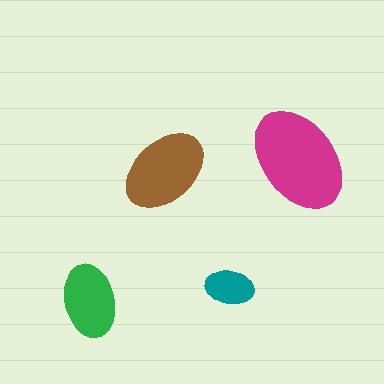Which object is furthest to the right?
The magenta ellipse is rightmost.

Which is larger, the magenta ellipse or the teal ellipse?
The magenta one.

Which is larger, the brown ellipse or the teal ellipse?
The brown one.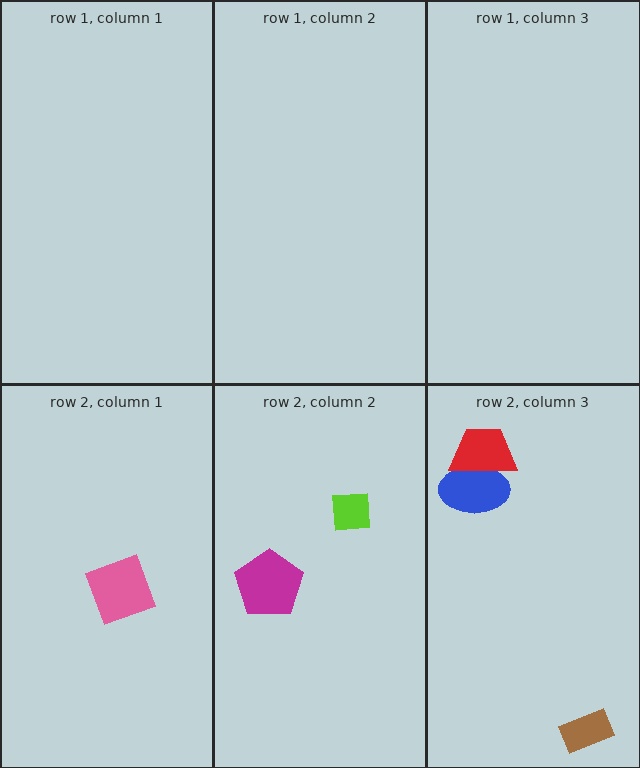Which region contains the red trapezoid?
The row 2, column 3 region.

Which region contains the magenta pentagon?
The row 2, column 2 region.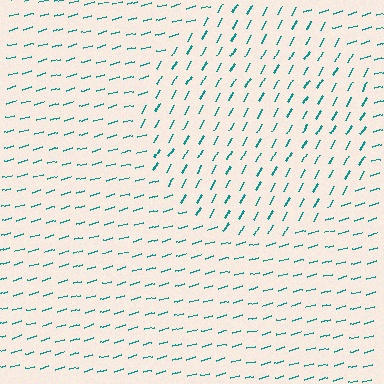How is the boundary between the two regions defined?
The boundary is defined purely by a change in line orientation (approximately 45 degrees difference). All lines are the same color and thickness.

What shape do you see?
I see a circle.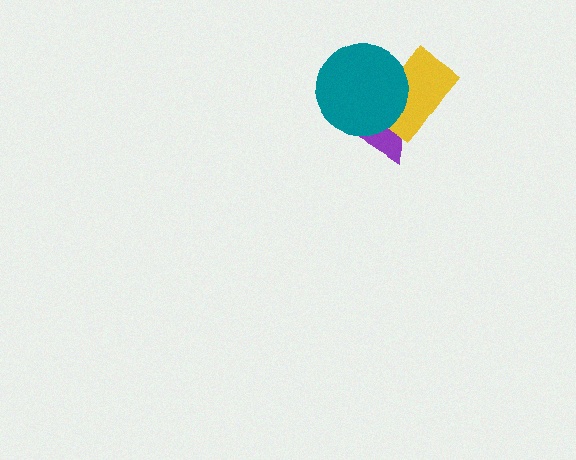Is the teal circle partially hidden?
No, no other shape covers it.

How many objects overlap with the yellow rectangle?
2 objects overlap with the yellow rectangle.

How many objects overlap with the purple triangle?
2 objects overlap with the purple triangle.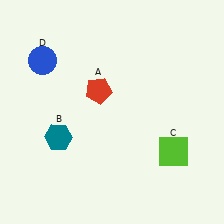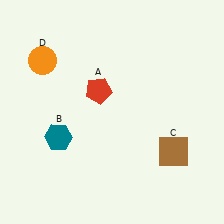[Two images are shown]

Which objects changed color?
C changed from lime to brown. D changed from blue to orange.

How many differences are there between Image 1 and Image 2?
There are 2 differences between the two images.